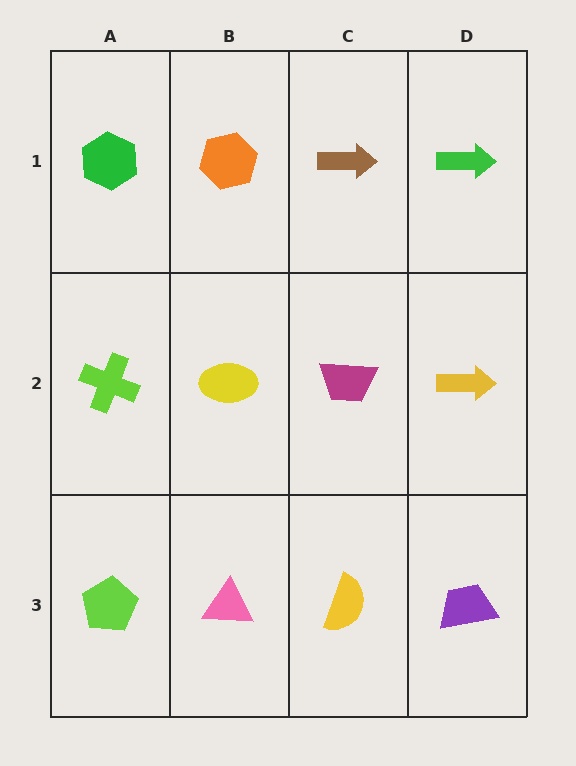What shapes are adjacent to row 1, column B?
A yellow ellipse (row 2, column B), a green hexagon (row 1, column A), a brown arrow (row 1, column C).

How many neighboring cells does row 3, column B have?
3.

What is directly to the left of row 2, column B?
A lime cross.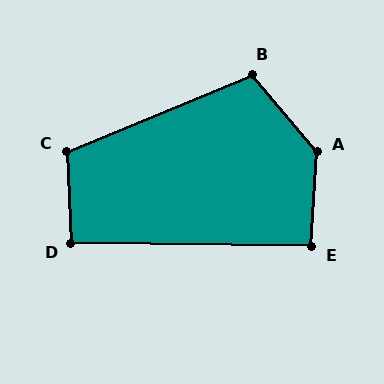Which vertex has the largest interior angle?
A, at approximately 136 degrees.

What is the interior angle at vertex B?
Approximately 108 degrees (obtuse).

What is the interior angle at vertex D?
Approximately 93 degrees (approximately right).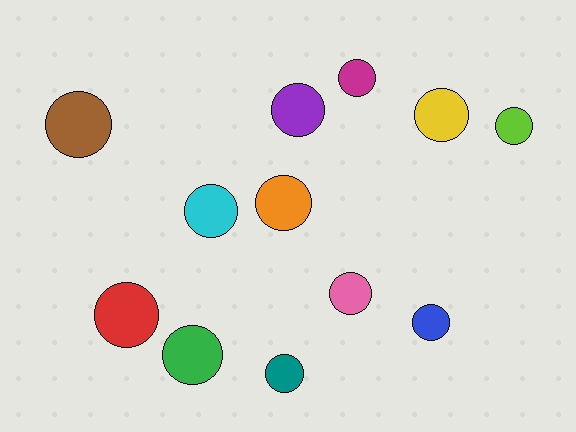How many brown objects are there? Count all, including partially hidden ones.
There is 1 brown object.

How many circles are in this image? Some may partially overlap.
There are 12 circles.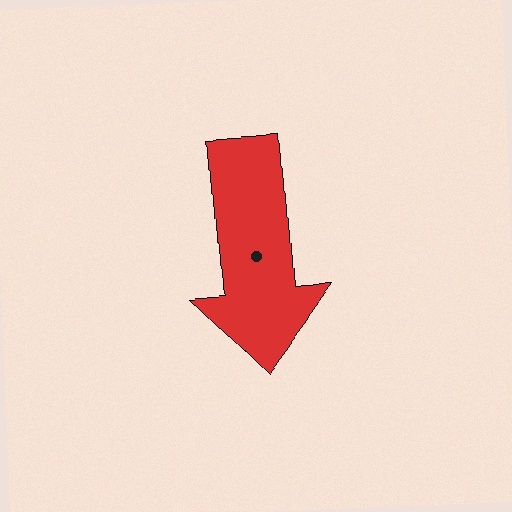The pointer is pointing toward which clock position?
Roughly 6 o'clock.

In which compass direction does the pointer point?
South.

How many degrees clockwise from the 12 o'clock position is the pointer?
Approximately 175 degrees.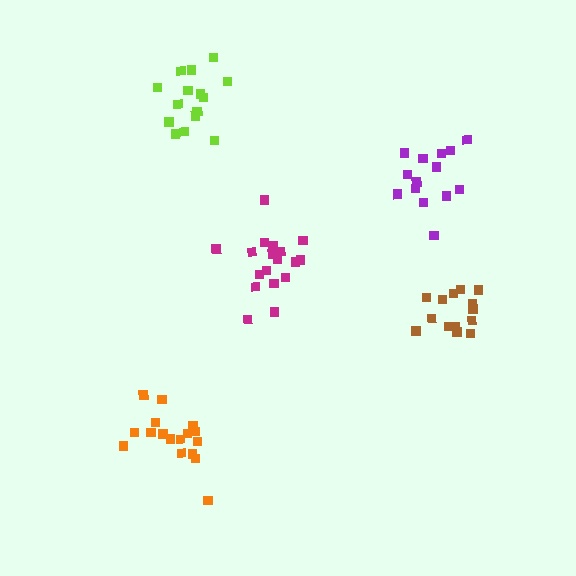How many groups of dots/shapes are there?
There are 5 groups.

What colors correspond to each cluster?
The clusters are colored: purple, orange, lime, brown, magenta.